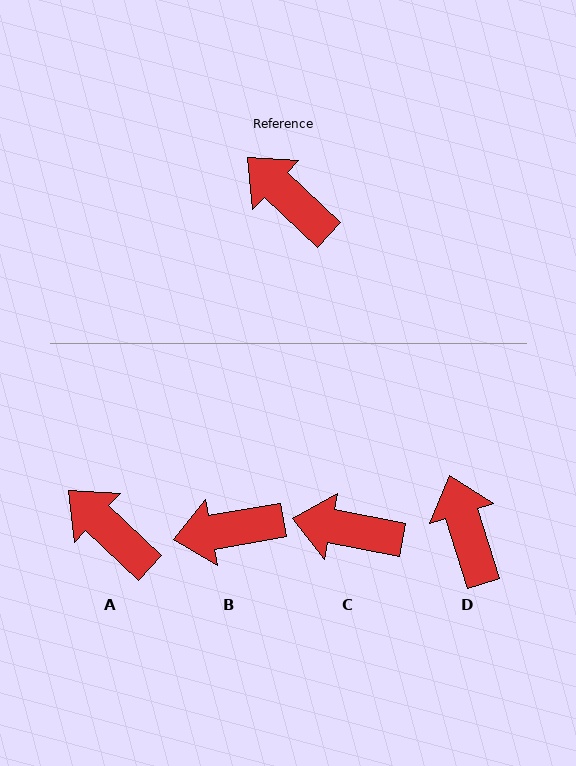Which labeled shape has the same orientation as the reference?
A.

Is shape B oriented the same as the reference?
No, it is off by about 54 degrees.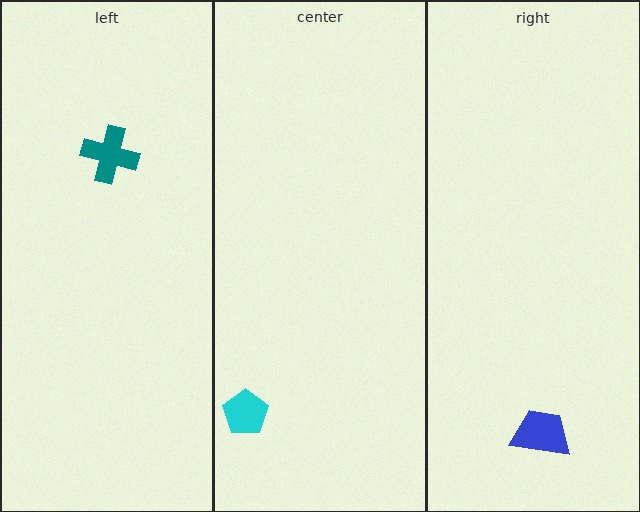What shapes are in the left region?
The teal cross.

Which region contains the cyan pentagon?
The center region.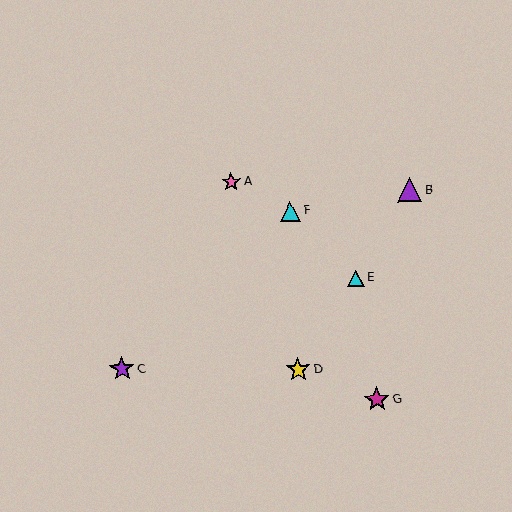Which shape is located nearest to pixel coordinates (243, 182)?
The pink star (labeled A) at (231, 182) is nearest to that location.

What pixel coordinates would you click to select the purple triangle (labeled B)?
Click at (410, 190) to select the purple triangle B.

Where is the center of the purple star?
The center of the purple star is at (122, 369).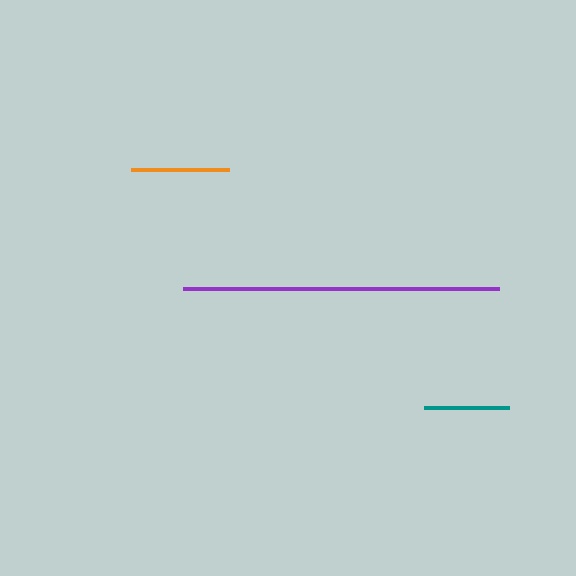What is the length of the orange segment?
The orange segment is approximately 98 pixels long.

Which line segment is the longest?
The purple line is the longest at approximately 317 pixels.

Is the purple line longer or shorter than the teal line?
The purple line is longer than the teal line.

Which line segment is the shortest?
The teal line is the shortest at approximately 85 pixels.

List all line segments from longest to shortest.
From longest to shortest: purple, orange, teal.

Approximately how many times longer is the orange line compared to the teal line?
The orange line is approximately 1.2 times the length of the teal line.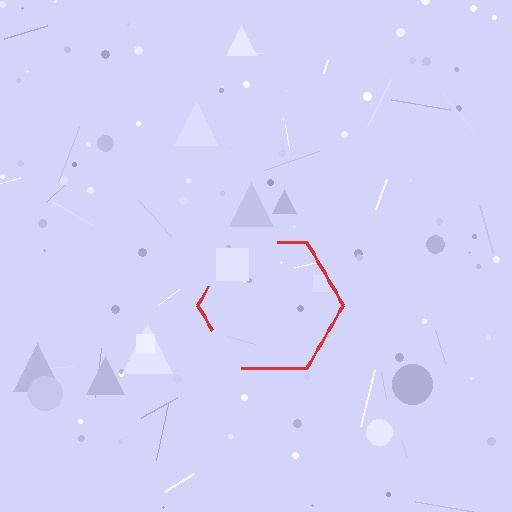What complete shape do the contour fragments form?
The contour fragments form a hexagon.